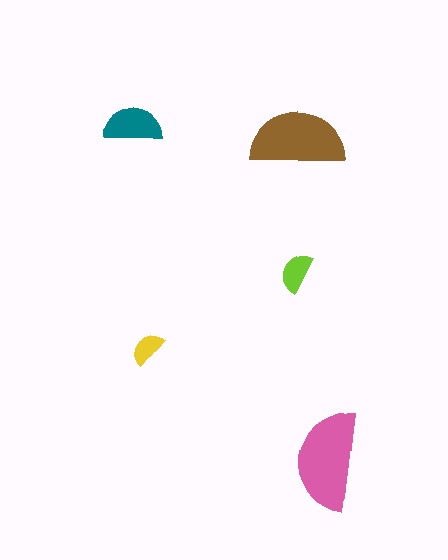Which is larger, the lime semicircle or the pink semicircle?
The pink one.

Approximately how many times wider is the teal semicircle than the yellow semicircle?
About 1.5 times wider.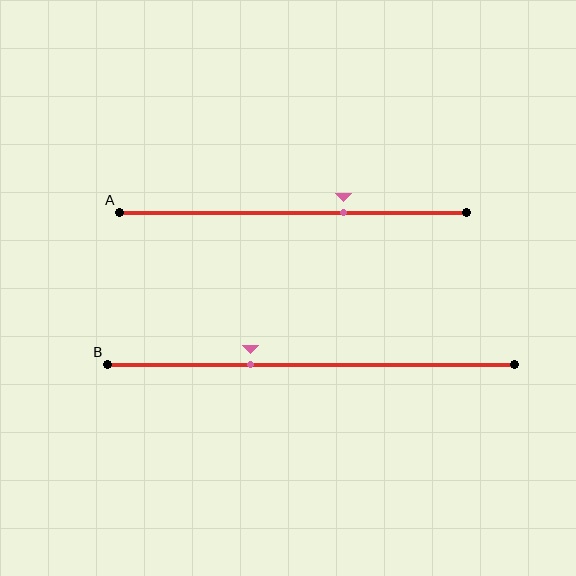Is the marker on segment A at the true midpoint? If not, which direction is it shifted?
No, the marker on segment A is shifted to the right by about 14% of the segment length.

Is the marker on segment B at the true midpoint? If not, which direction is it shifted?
No, the marker on segment B is shifted to the left by about 15% of the segment length.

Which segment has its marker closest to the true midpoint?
Segment A has its marker closest to the true midpoint.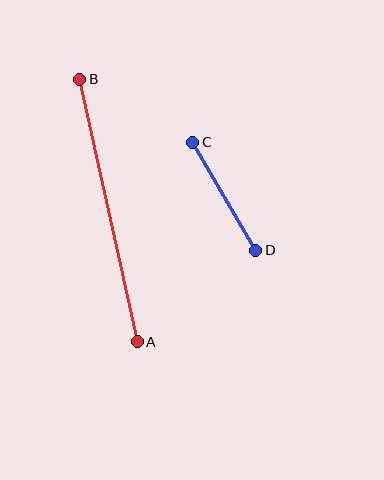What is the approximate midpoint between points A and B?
The midpoint is at approximately (108, 211) pixels.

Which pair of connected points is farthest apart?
Points A and B are farthest apart.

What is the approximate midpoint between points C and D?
The midpoint is at approximately (224, 196) pixels.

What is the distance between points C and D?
The distance is approximately 125 pixels.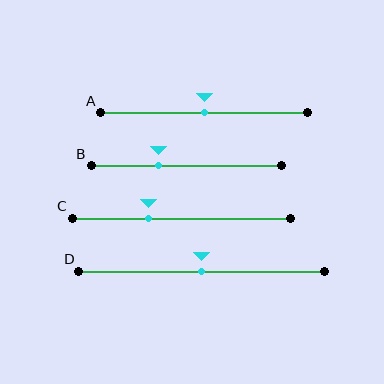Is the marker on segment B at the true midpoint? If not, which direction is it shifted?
No, the marker on segment B is shifted to the left by about 15% of the segment length.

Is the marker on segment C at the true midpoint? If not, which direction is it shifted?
No, the marker on segment C is shifted to the left by about 15% of the segment length.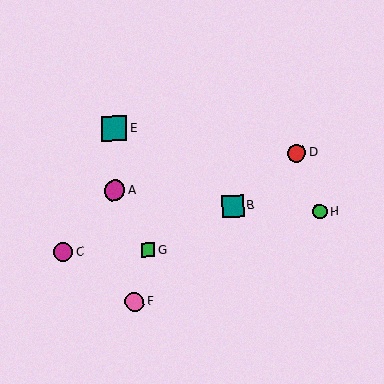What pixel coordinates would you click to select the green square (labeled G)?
Click at (148, 250) to select the green square G.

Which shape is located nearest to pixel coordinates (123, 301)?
The pink circle (labeled F) at (135, 302) is nearest to that location.